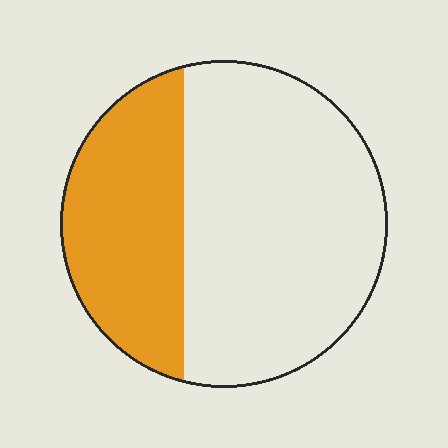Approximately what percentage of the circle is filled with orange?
Approximately 35%.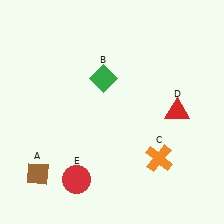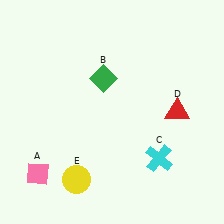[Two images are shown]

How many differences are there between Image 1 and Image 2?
There are 3 differences between the two images.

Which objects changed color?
A changed from brown to pink. C changed from orange to cyan. E changed from red to yellow.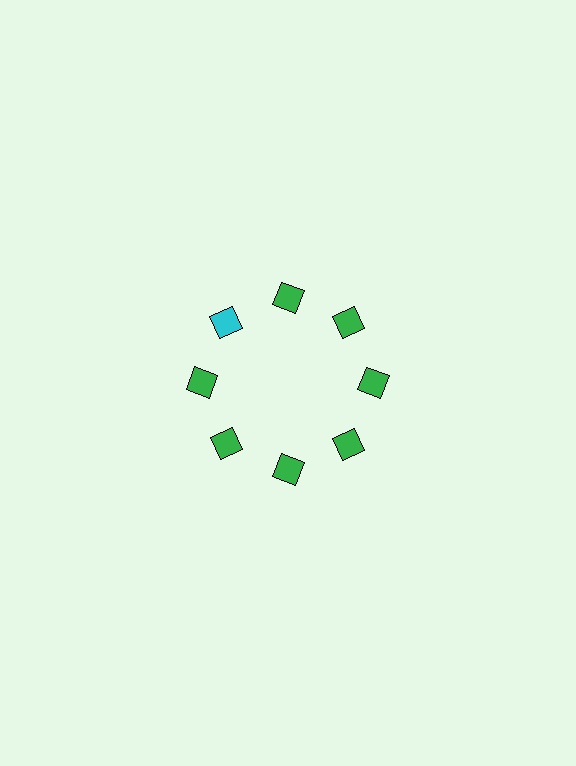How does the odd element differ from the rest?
It has a different color: cyan instead of green.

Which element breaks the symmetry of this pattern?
The cyan diamond at roughly the 10 o'clock position breaks the symmetry. All other shapes are green diamonds.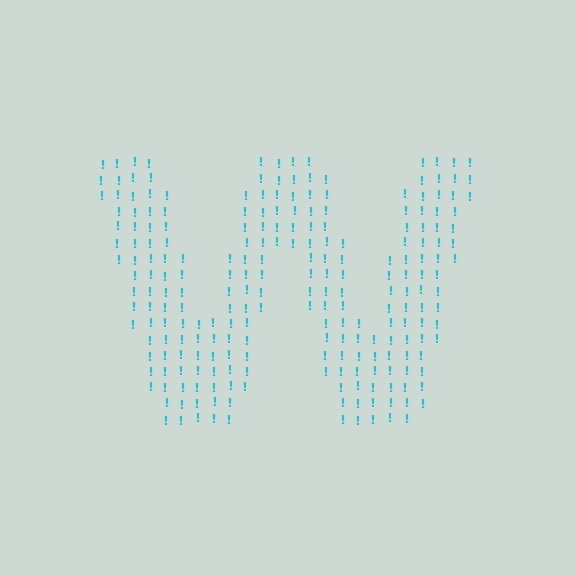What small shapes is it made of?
It is made of small exclamation marks.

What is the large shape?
The large shape is the letter W.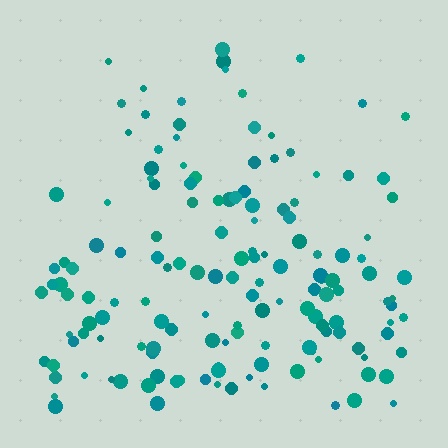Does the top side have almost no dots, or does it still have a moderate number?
Still a moderate number, just noticeably fewer than the bottom.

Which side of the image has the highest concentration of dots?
The bottom.